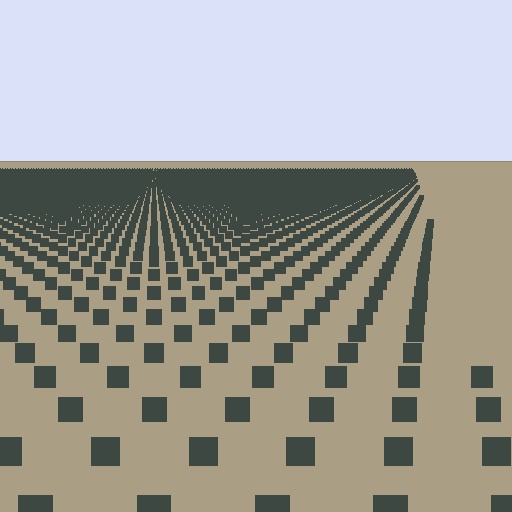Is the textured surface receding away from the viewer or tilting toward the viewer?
The surface is receding away from the viewer. Texture elements get smaller and denser toward the top.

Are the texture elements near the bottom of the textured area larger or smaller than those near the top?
Larger. Near the bottom, elements are closer to the viewer and appear at a bigger on-screen size.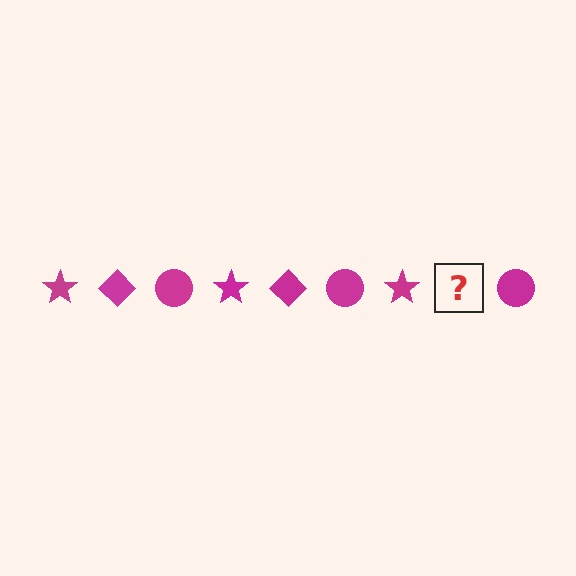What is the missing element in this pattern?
The missing element is a magenta diamond.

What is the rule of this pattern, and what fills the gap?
The rule is that the pattern cycles through star, diamond, circle shapes in magenta. The gap should be filled with a magenta diamond.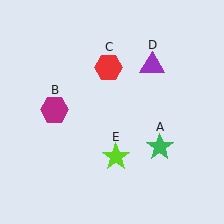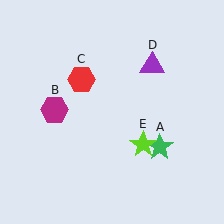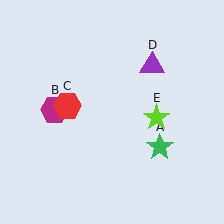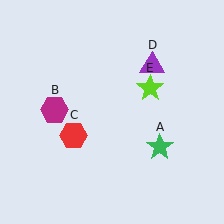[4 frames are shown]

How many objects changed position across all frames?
2 objects changed position: red hexagon (object C), lime star (object E).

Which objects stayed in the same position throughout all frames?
Green star (object A) and magenta hexagon (object B) and purple triangle (object D) remained stationary.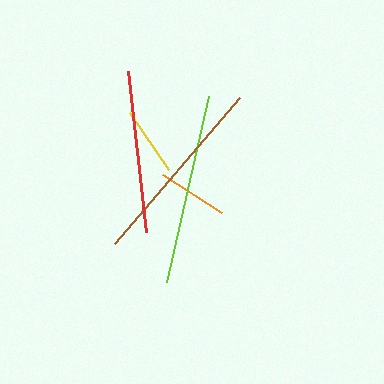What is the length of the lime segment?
The lime segment is approximately 191 pixels long.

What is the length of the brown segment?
The brown segment is approximately 192 pixels long.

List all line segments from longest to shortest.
From longest to shortest: brown, lime, red, orange, yellow.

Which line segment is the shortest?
The yellow line is the shortest at approximately 69 pixels.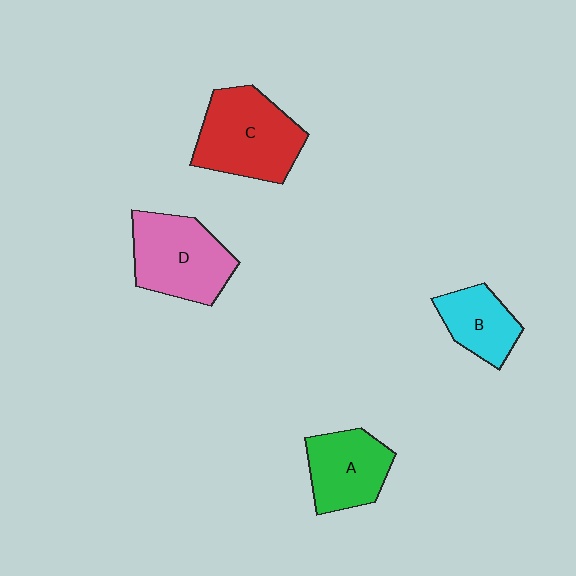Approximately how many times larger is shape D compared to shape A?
Approximately 1.3 times.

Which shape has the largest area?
Shape C (red).